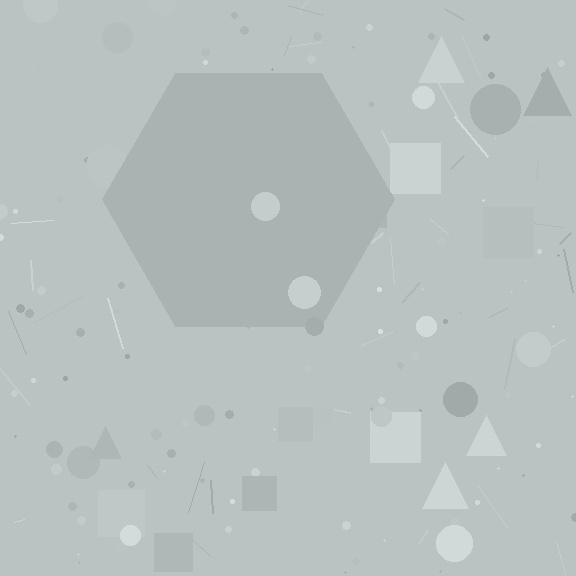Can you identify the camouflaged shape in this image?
The camouflaged shape is a hexagon.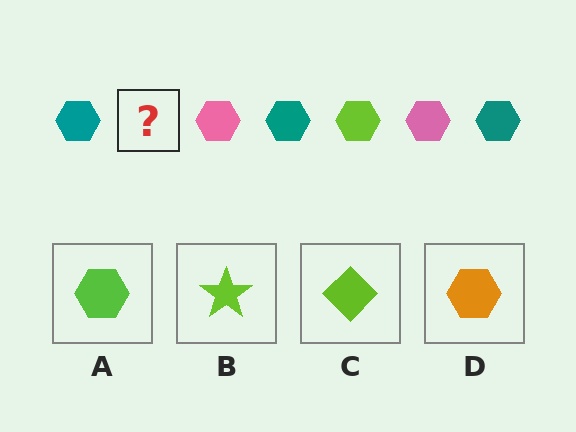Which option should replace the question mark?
Option A.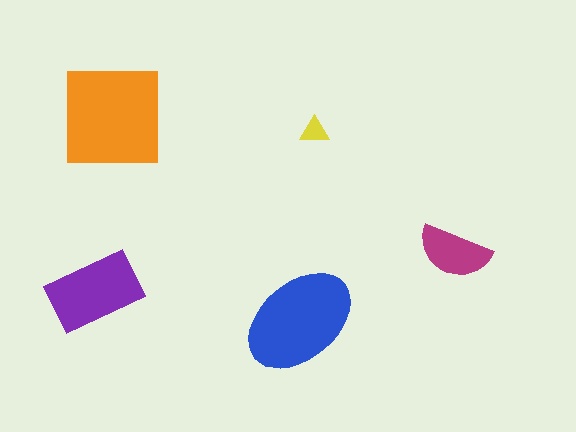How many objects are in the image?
There are 5 objects in the image.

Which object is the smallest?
The yellow triangle.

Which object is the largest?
The orange square.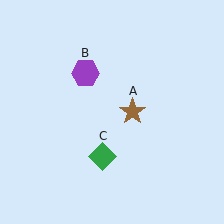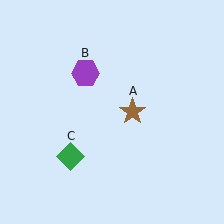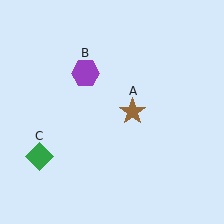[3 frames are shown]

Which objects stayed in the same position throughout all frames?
Brown star (object A) and purple hexagon (object B) remained stationary.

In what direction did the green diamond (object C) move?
The green diamond (object C) moved left.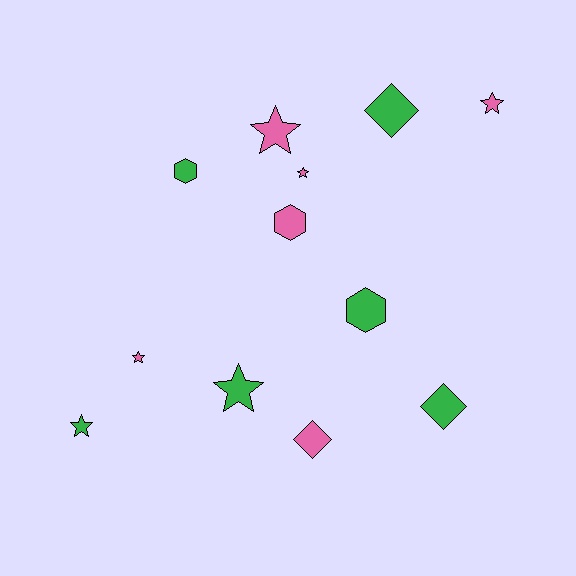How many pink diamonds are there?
There is 1 pink diamond.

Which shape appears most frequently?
Star, with 6 objects.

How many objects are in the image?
There are 12 objects.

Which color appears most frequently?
Pink, with 6 objects.